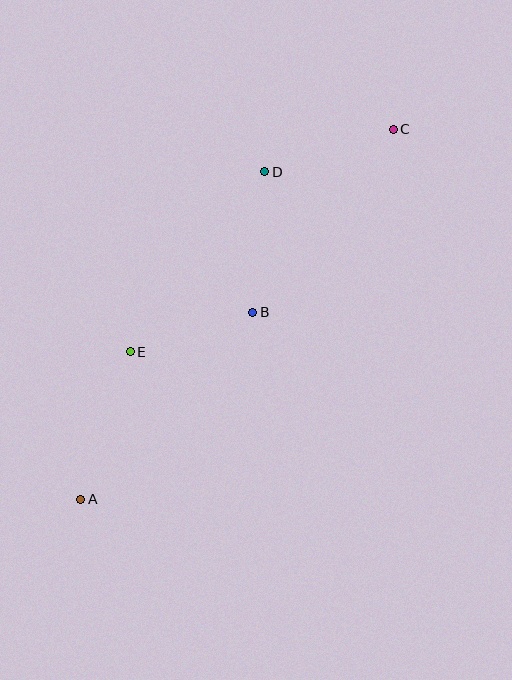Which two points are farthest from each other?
Points A and C are farthest from each other.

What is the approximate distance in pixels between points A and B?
The distance between A and B is approximately 254 pixels.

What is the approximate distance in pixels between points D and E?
The distance between D and E is approximately 224 pixels.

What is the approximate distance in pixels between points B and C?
The distance between B and C is approximately 231 pixels.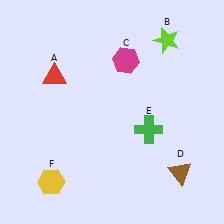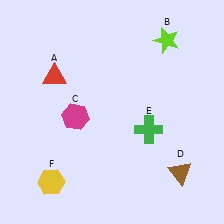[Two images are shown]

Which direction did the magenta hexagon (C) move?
The magenta hexagon (C) moved down.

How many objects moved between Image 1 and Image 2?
1 object moved between the two images.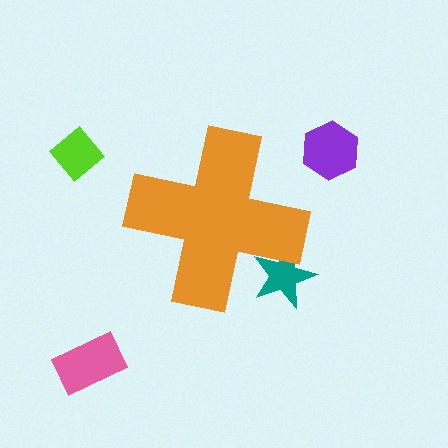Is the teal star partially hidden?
Yes, the teal star is partially hidden behind the orange cross.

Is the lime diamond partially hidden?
No, the lime diamond is fully visible.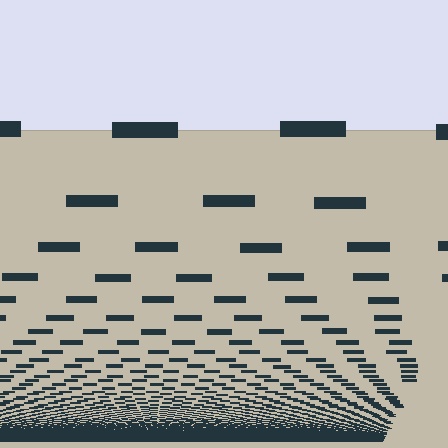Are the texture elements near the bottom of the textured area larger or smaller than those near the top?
Smaller. The gradient is inverted — elements near the bottom are smaller and denser.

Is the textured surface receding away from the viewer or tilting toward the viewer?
The surface appears to tilt toward the viewer. Texture elements get larger and sparser toward the top.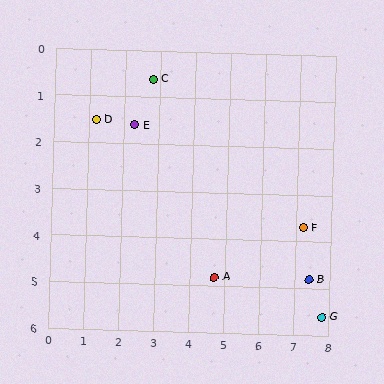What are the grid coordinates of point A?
Point A is at approximately (4.7, 4.8).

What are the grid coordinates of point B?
Point B is at approximately (7.4, 4.8).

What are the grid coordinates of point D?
Point D is at approximately (1.2, 1.5).